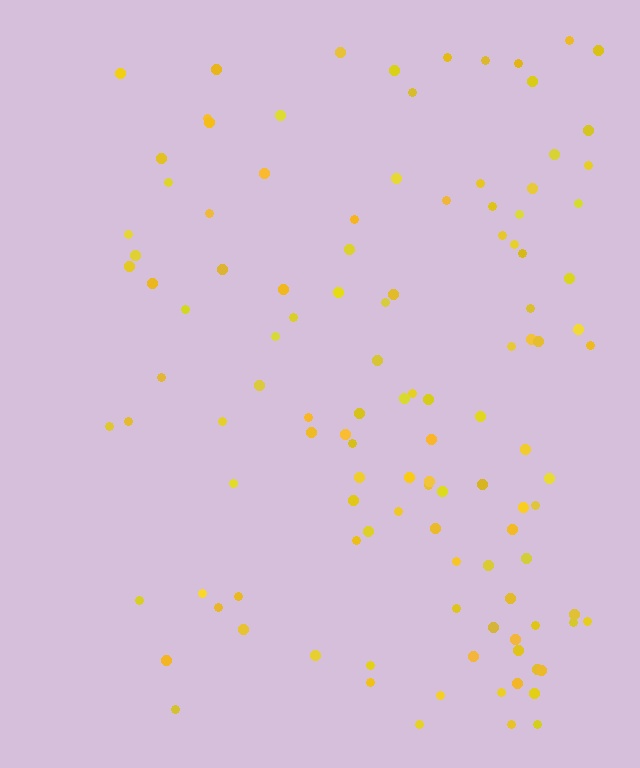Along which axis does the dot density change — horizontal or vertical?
Horizontal.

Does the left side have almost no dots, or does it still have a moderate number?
Still a moderate number, just noticeably fewer than the right.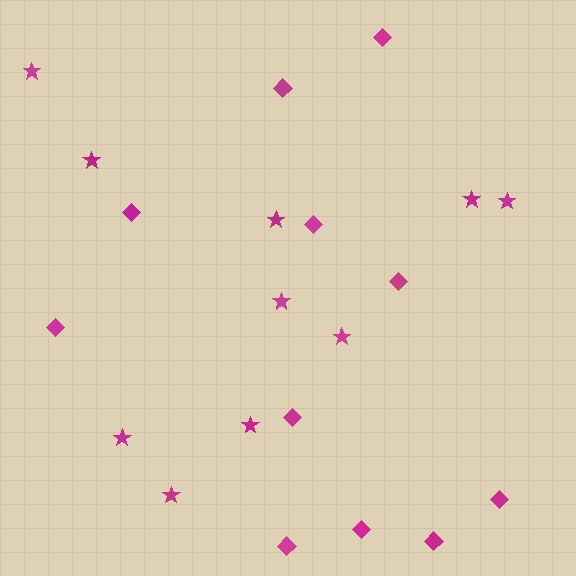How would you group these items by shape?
There are 2 groups: one group of diamonds (11) and one group of stars (10).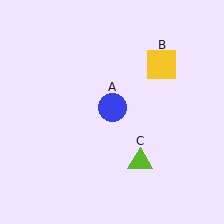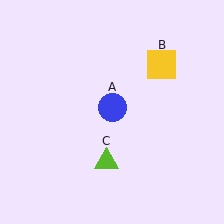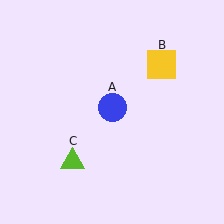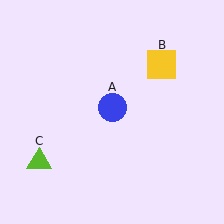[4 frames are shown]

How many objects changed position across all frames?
1 object changed position: lime triangle (object C).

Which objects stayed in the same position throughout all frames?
Blue circle (object A) and yellow square (object B) remained stationary.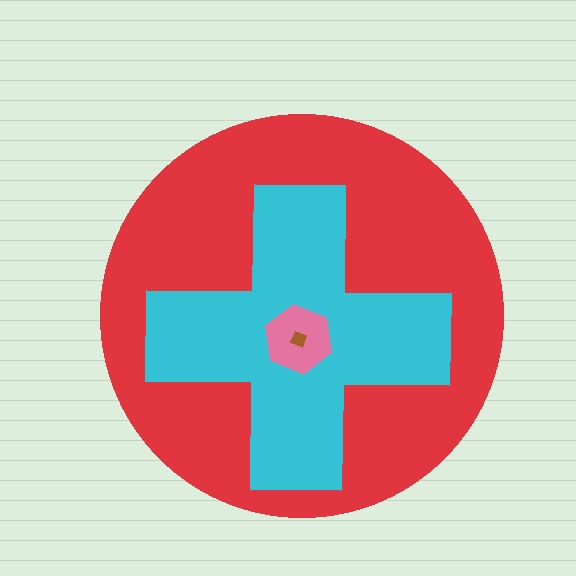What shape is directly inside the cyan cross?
The pink hexagon.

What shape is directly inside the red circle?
The cyan cross.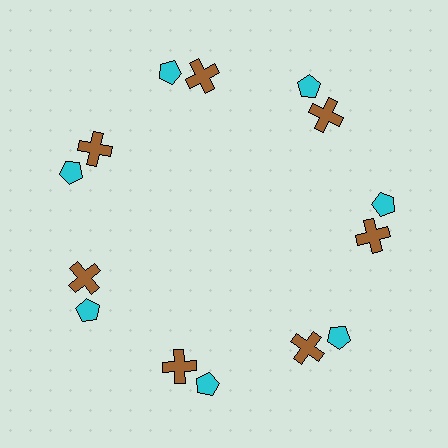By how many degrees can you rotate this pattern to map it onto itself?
The pattern maps onto itself every 51 degrees of rotation.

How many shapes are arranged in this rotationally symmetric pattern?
There are 14 shapes, arranged in 7 groups of 2.